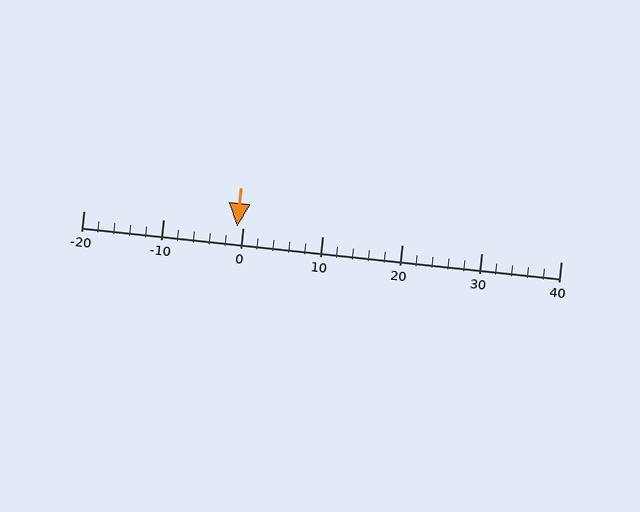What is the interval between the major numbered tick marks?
The major tick marks are spaced 10 units apart.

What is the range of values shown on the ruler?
The ruler shows values from -20 to 40.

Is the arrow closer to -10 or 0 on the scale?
The arrow is closer to 0.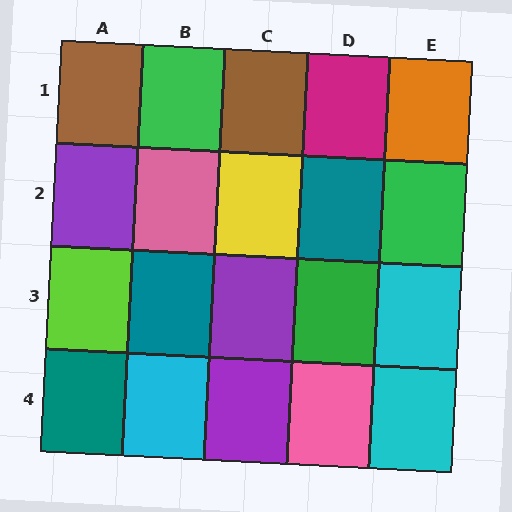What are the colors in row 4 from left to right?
Teal, cyan, purple, pink, cyan.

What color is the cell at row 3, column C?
Purple.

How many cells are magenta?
1 cell is magenta.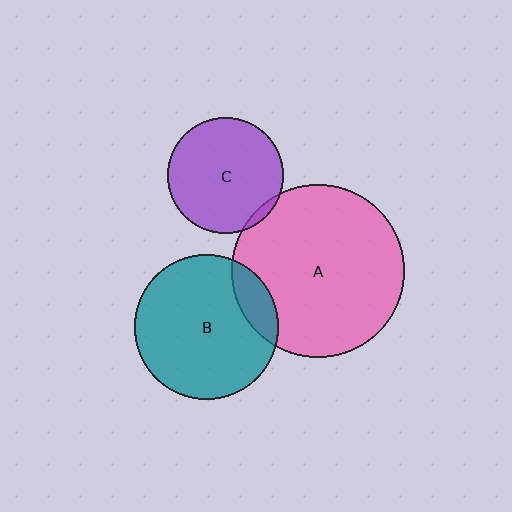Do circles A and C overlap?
Yes.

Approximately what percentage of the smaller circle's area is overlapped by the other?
Approximately 5%.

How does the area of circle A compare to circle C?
Approximately 2.2 times.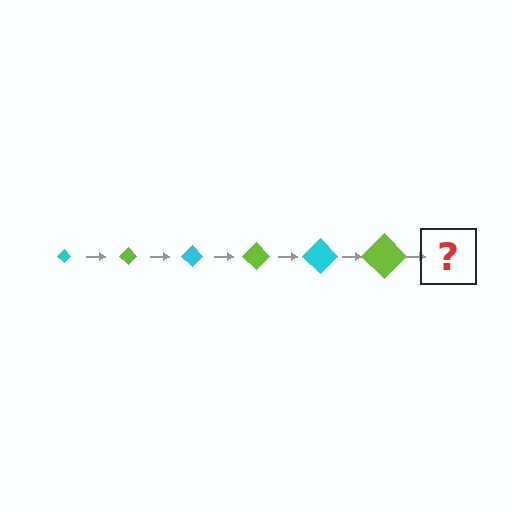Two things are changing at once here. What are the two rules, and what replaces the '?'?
The two rules are that the diamond grows larger each step and the color cycles through cyan and lime. The '?' should be a cyan diamond, larger than the previous one.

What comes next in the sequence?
The next element should be a cyan diamond, larger than the previous one.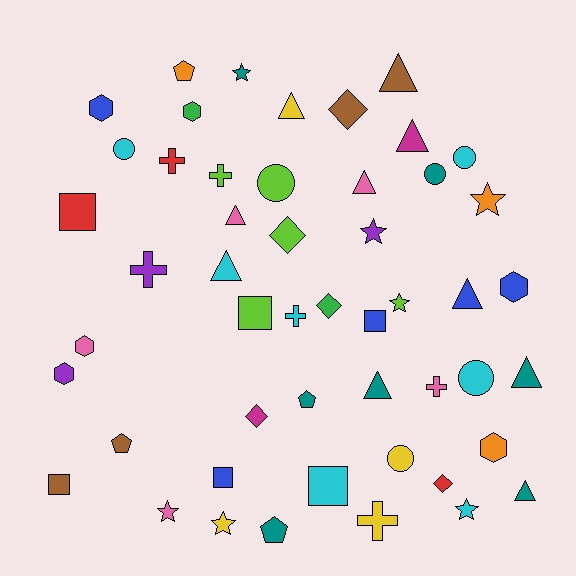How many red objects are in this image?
There are 3 red objects.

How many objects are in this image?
There are 50 objects.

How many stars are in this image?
There are 7 stars.